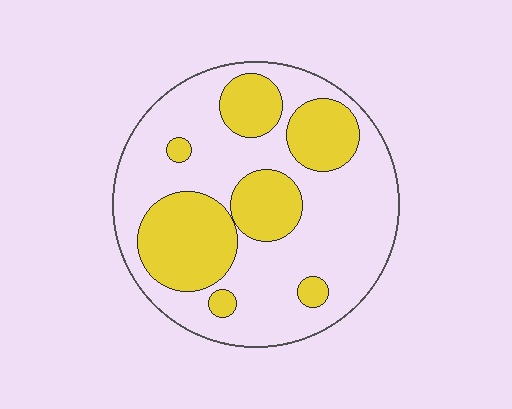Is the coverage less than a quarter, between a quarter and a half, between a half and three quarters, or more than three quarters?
Between a quarter and a half.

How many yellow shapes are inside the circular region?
7.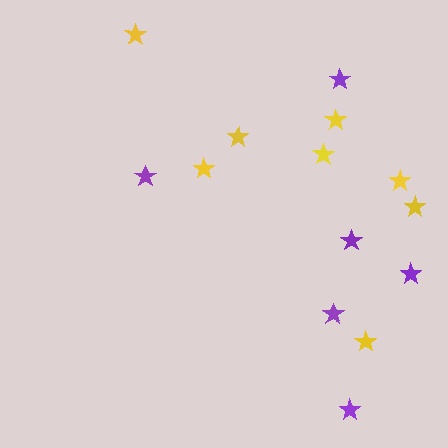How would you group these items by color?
There are 2 groups: one group of purple stars (6) and one group of yellow stars (8).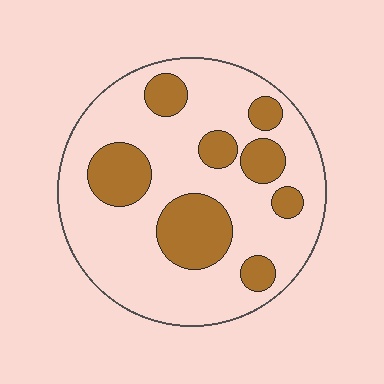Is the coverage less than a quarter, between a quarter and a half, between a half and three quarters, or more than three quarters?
Between a quarter and a half.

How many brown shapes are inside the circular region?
8.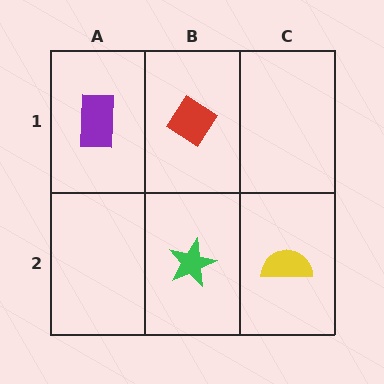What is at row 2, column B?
A green star.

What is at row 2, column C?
A yellow semicircle.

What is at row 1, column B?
A red diamond.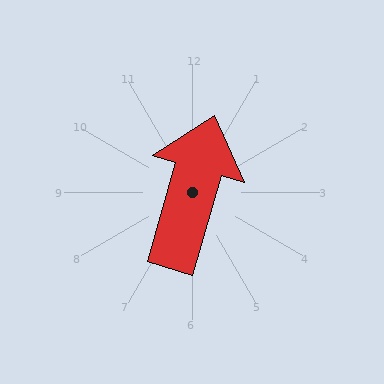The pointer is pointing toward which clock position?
Roughly 1 o'clock.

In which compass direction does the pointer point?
North.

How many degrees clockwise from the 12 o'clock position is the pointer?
Approximately 16 degrees.